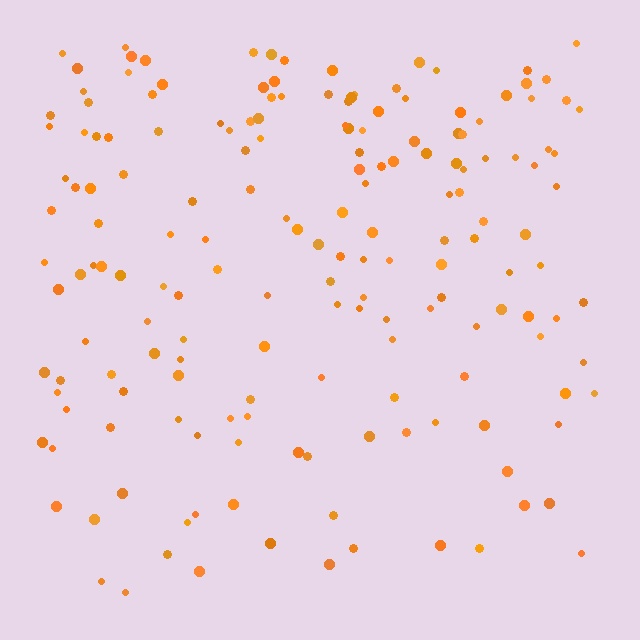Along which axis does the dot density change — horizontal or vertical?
Vertical.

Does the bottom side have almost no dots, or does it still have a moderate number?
Still a moderate number, just noticeably fewer than the top.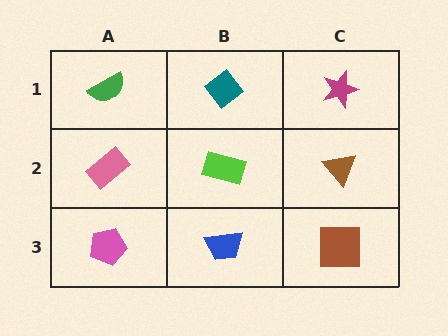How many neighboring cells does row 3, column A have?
2.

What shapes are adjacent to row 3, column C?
A brown triangle (row 2, column C), a blue trapezoid (row 3, column B).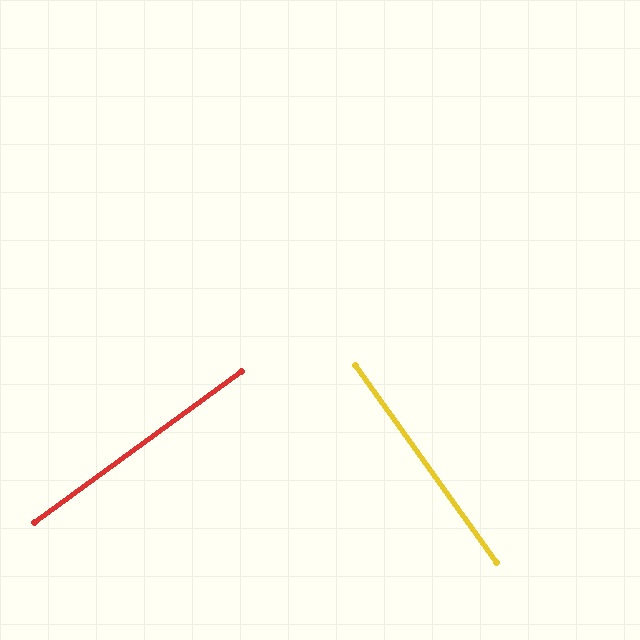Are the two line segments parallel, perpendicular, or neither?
Perpendicular — they meet at approximately 89°.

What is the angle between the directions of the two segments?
Approximately 89 degrees.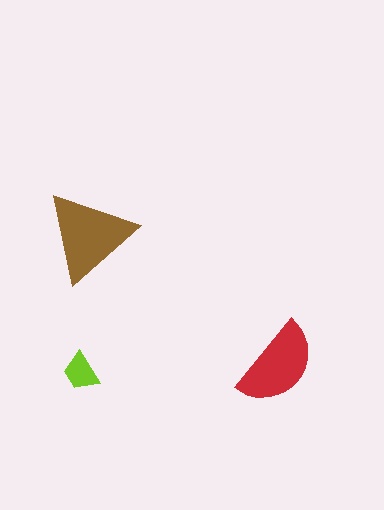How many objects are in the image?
There are 3 objects in the image.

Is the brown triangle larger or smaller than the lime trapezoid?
Larger.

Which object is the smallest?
The lime trapezoid.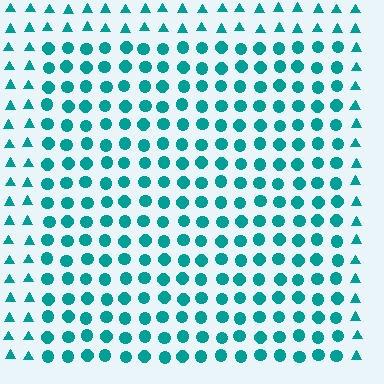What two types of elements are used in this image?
The image uses circles inside the rectangle region and triangles outside it.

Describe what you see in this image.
The image is filled with small teal elements arranged in a uniform grid. A rectangle-shaped region contains circles, while the surrounding area contains triangles. The boundary is defined purely by the change in element shape.